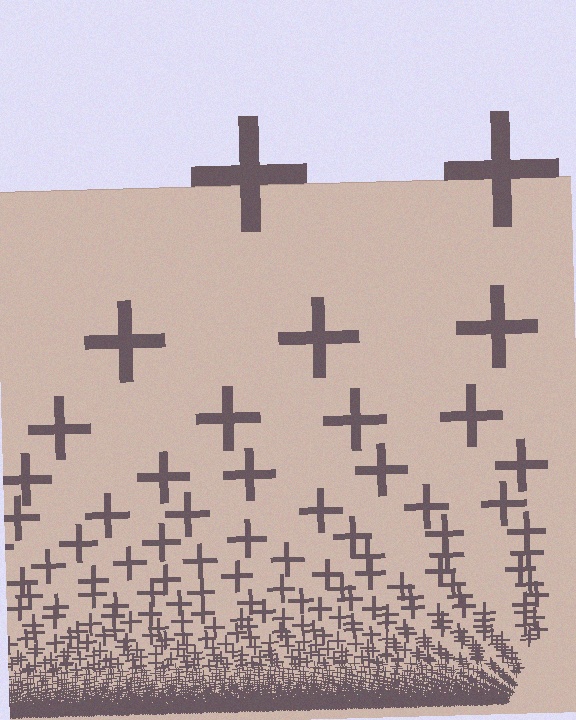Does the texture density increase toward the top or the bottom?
Density increases toward the bottom.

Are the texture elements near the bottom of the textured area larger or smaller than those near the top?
Smaller. The gradient is inverted — elements near the bottom are smaller and denser.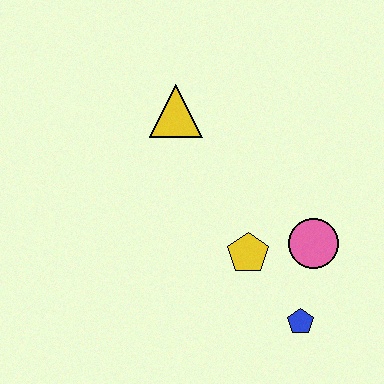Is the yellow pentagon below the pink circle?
Yes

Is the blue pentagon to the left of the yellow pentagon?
No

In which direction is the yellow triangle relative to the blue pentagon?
The yellow triangle is above the blue pentagon.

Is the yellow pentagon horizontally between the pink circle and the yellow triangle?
Yes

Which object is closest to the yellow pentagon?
The pink circle is closest to the yellow pentagon.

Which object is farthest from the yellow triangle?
The blue pentagon is farthest from the yellow triangle.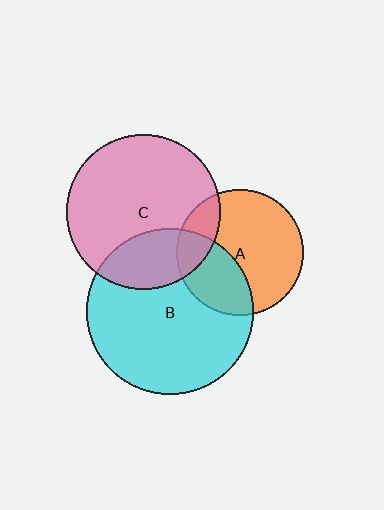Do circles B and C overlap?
Yes.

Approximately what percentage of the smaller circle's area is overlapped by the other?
Approximately 25%.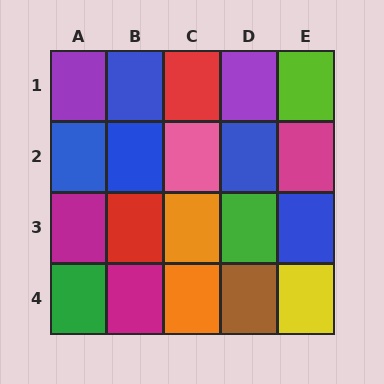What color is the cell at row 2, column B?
Blue.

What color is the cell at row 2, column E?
Magenta.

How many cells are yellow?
1 cell is yellow.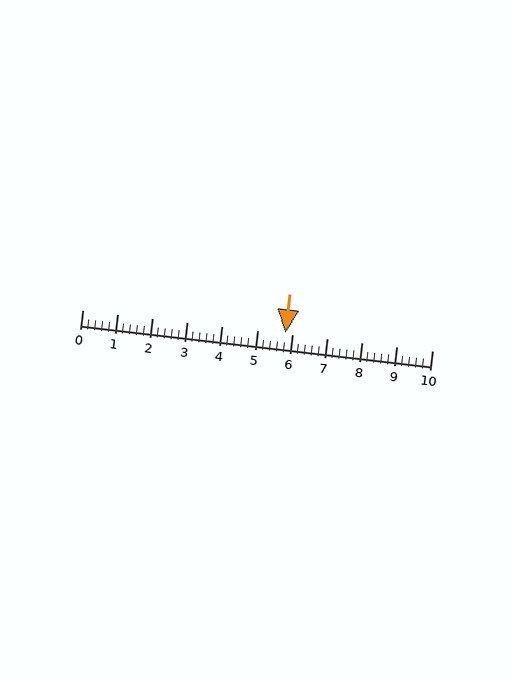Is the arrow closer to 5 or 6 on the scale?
The arrow is closer to 6.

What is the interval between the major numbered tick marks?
The major tick marks are spaced 1 units apart.